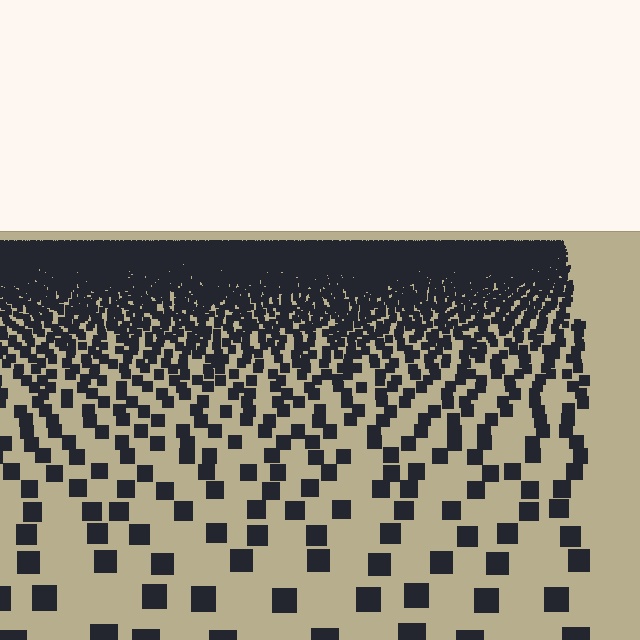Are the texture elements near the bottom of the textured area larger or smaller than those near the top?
Larger. Near the bottom, elements are closer to the viewer and appear at a bigger on-screen size.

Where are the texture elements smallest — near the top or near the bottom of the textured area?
Near the top.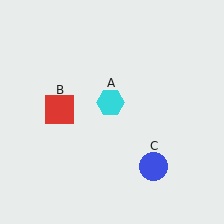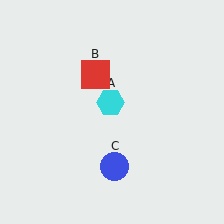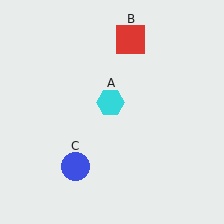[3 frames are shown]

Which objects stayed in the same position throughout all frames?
Cyan hexagon (object A) remained stationary.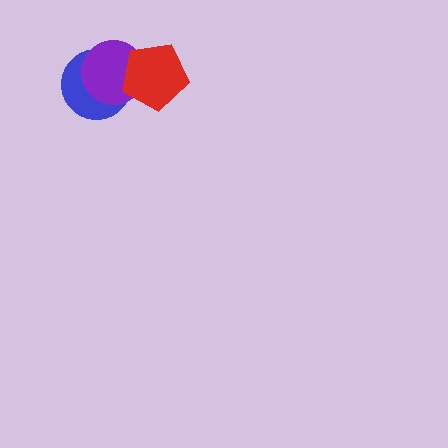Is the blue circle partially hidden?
Yes, it is partially covered by another shape.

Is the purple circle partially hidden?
Yes, it is partially covered by another shape.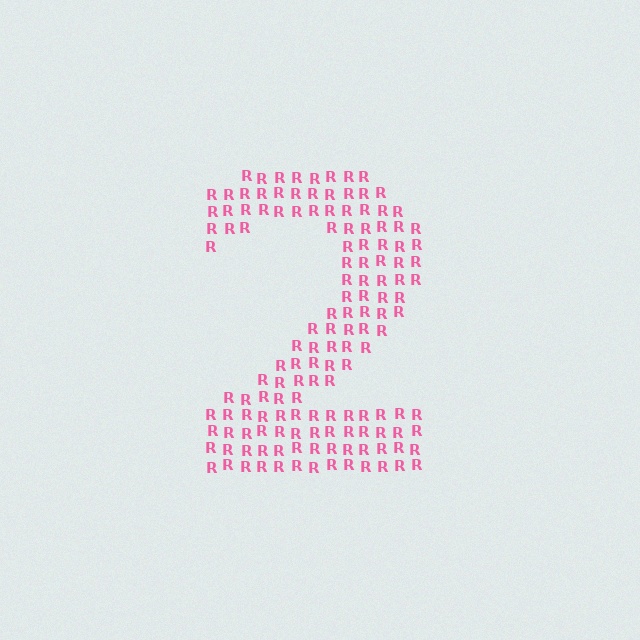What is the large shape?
The large shape is the digit 2.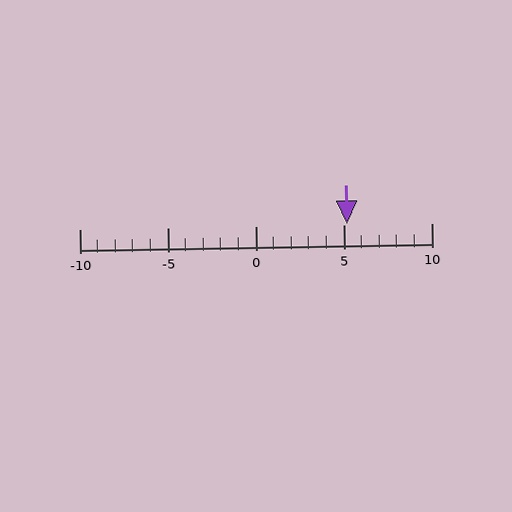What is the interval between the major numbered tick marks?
The major tick marks are spaced 5 units apart.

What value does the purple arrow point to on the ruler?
The purple arrow points to approximately 5.